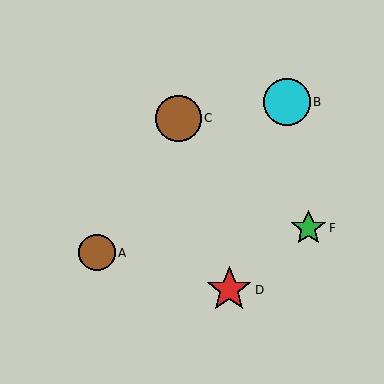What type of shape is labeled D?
Shape D is a red star.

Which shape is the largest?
The cyan circle (labeled B) is the largest.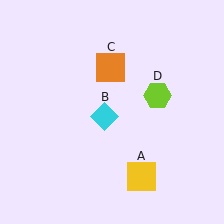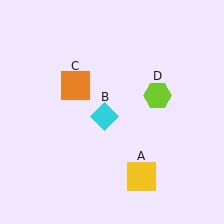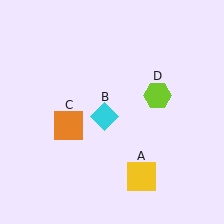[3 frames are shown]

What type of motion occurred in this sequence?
The orange square (object C) rotated counterclockwise around the center of the scene.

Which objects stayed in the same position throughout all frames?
Yellow square (object A) and cyan diamond (object B) and lime hexagon (object D) remained stationary.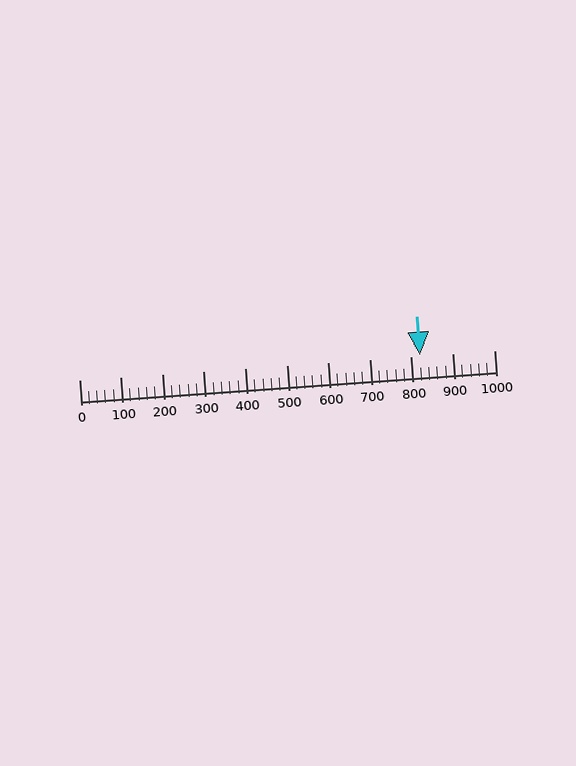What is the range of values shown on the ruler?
The ruler shows values from 0 to 1000.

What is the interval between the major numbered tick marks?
The major tick marks are spaced 100 units apart.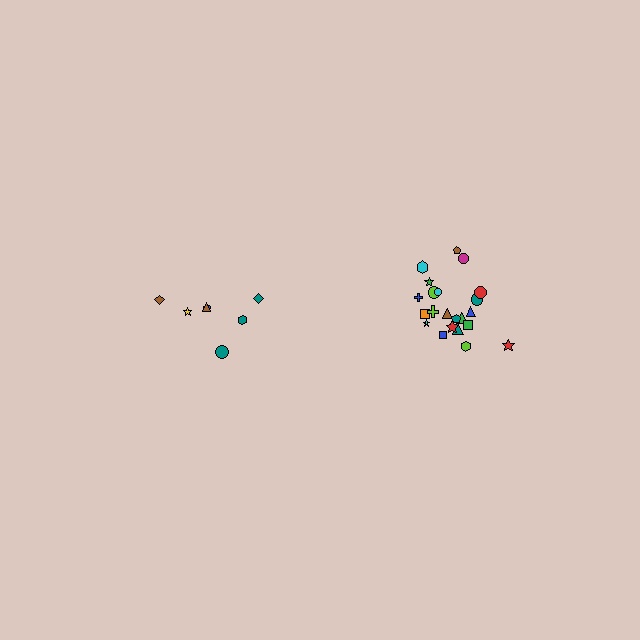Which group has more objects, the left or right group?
The right group.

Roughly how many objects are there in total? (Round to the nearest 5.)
Roughly 30 objects in total.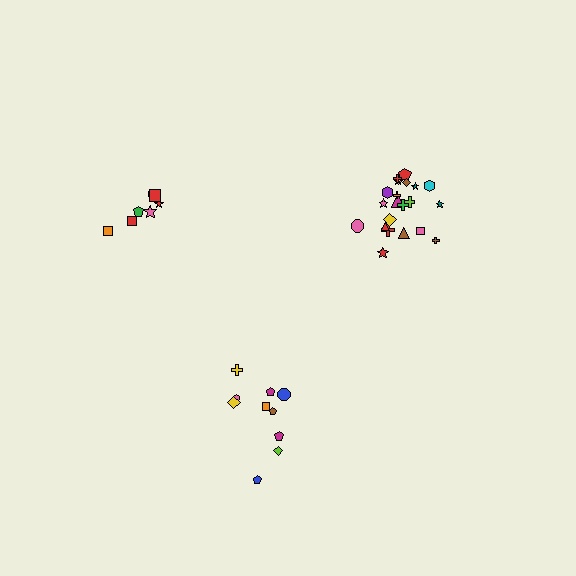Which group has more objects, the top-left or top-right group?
The top-right group.